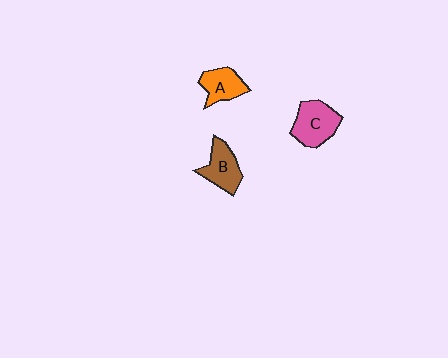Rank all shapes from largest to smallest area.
From largest to smallest: C (pink), B (brown), A (orange).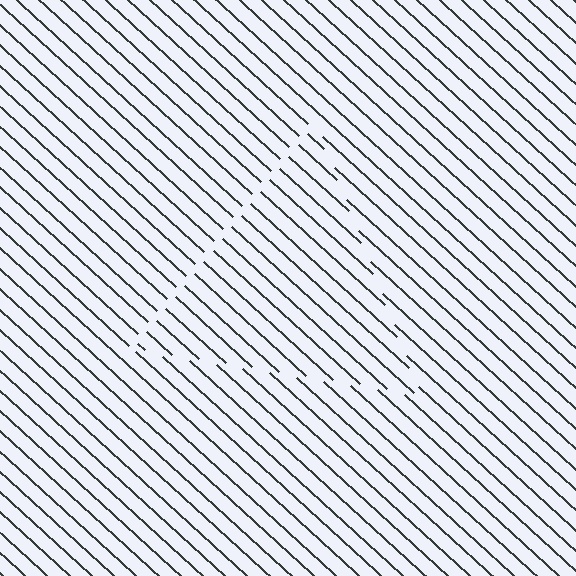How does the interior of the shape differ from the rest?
The interior of the shape contains the same grating, shifted by half a period — the contour is defined by the phase discontinuity where line-ends from the inner and outer gratings abut.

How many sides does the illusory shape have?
3 sides — the line-ends trace a triangle.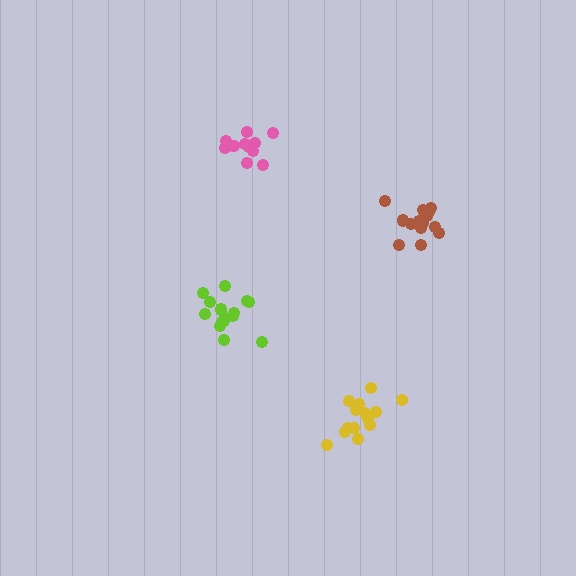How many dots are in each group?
Group 1: 15 dots, Group 2: 14 dots, Group 3: 11 dots, Group 4: 14 dots (54 total).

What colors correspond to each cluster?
The clusters are colored: lime, brown, pink, yellow.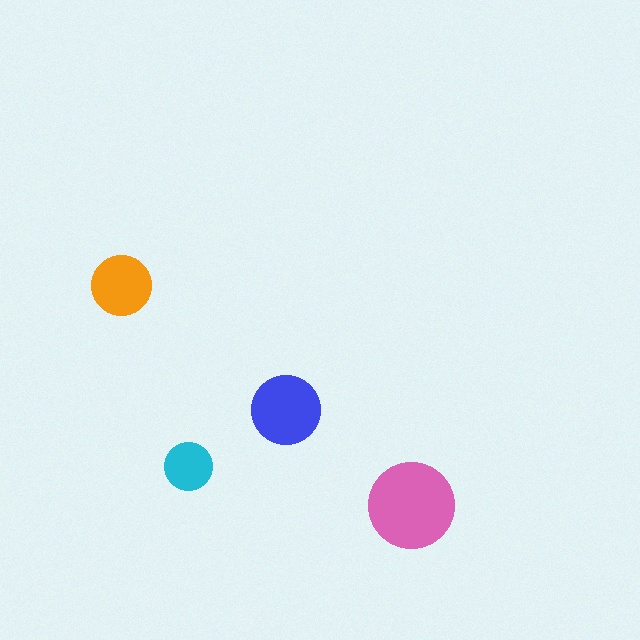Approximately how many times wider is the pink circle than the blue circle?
About 1.5 times wider.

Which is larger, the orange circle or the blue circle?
The blue one.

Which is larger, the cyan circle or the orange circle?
The orange one.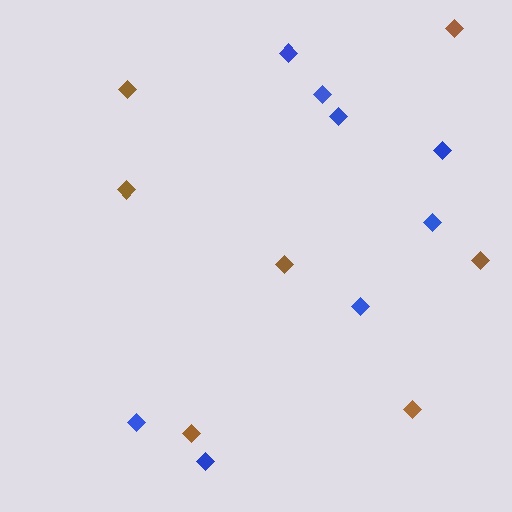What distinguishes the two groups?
There are 2 groups: one group of brown diamonds (7) and one group of blue diamonds (8).